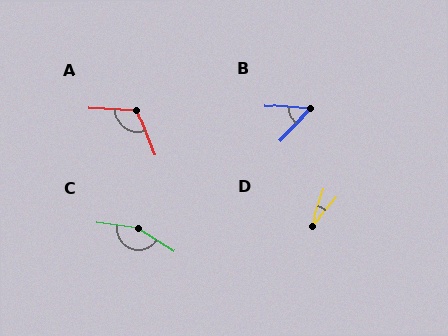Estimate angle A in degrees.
Approximately 114 degrees.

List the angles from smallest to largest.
D (23°), B (50°), A (114°), C (156°).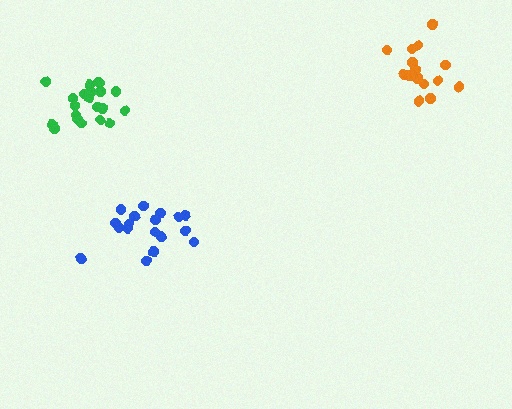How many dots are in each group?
Group 1: 18 dots, Group 2: 20 dots, Group 3: 15 dots (53 total).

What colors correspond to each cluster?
The clusters are colored: blue, green, orange.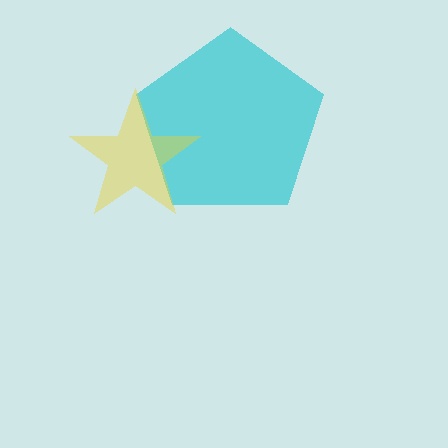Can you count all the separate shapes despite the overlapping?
Yes, there are 2 separate shapes.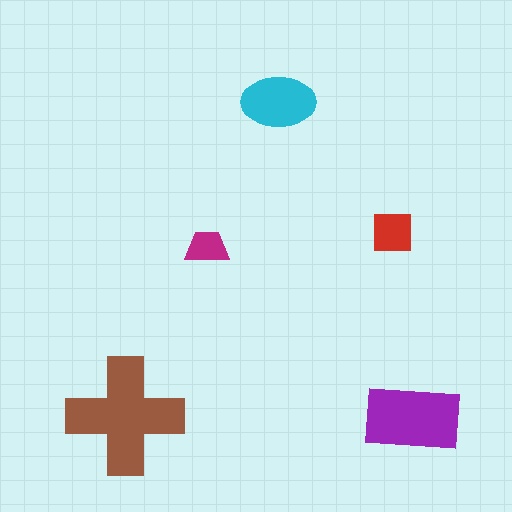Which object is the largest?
The brown cross.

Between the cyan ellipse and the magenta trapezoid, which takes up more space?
The cyan ellipse.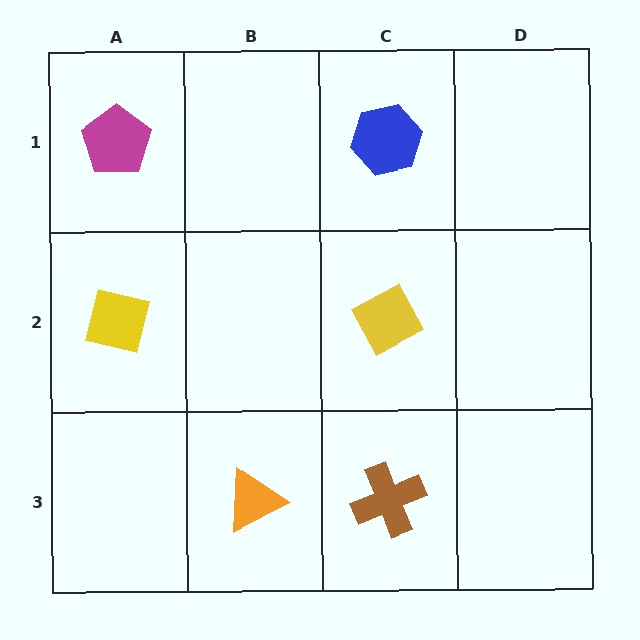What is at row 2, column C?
A yellow diamond.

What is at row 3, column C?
A brown cross.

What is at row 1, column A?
A magenta pentagon.